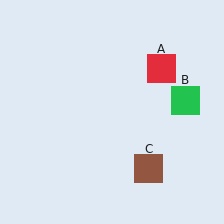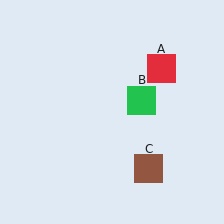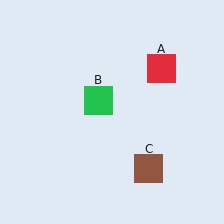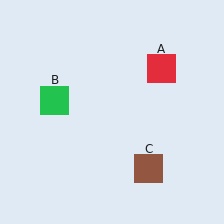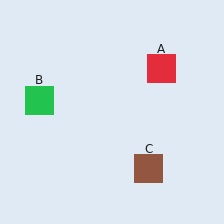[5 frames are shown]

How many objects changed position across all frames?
1 object changed position: green square (object B).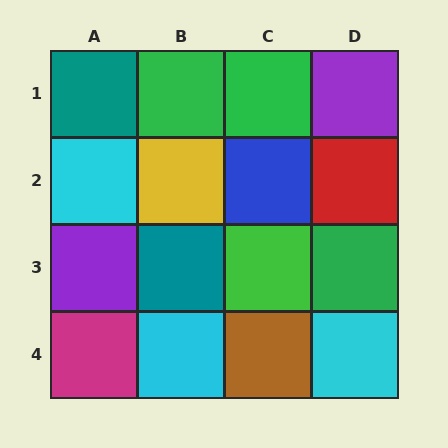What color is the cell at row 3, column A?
Purple.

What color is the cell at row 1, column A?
Teal.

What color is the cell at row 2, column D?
Red.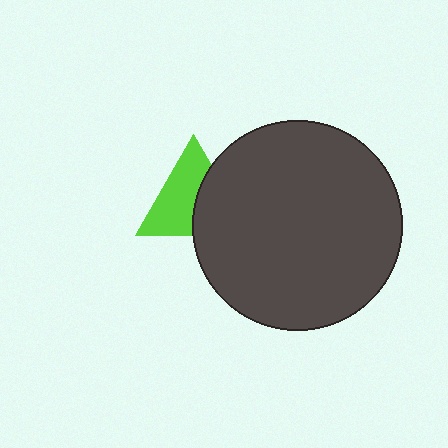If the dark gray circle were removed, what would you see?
You would see the complete lime triangle.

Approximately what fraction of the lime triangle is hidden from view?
Roughly 41% of the lime triangle is hidden behind the dark gray circle.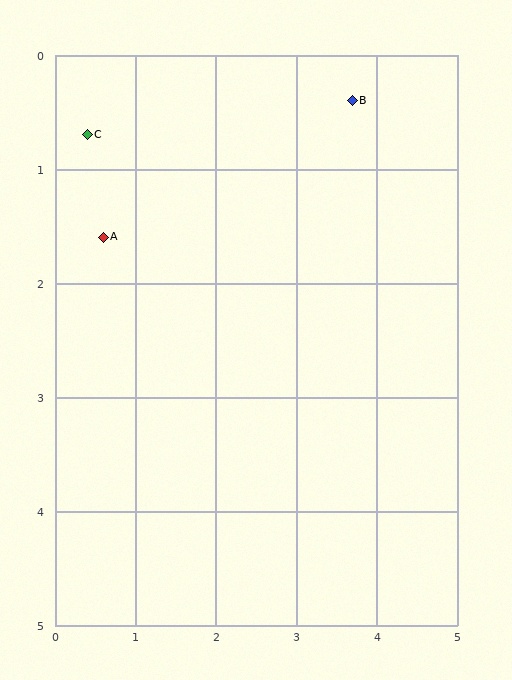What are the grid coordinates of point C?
Point C is at approximately (0.4, 0.7).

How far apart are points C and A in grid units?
Points C and A are about 0.9 grid units apart.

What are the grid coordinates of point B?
Point B is at approximately (3.7, 0.4).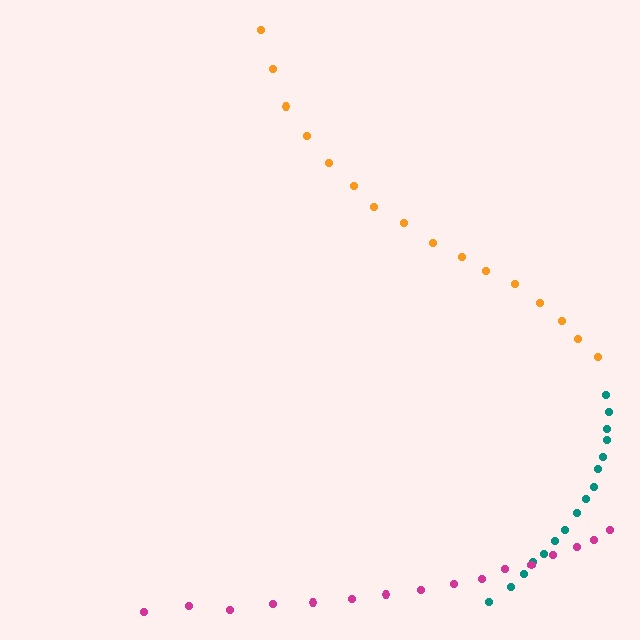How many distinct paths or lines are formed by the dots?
There are 3 distinct paths.